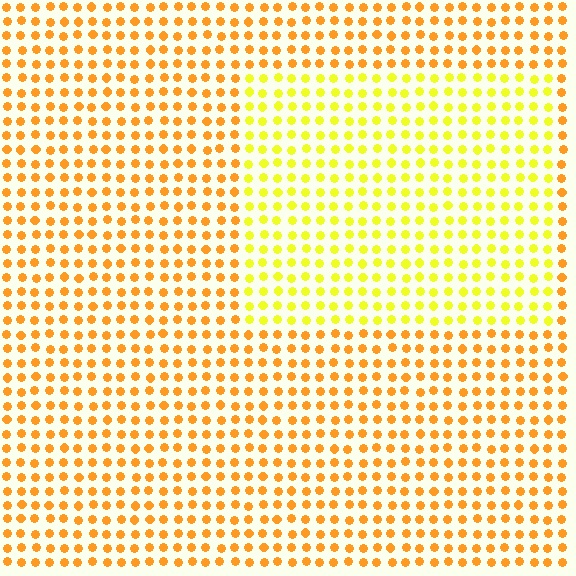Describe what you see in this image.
The image is filled with small orange elements in a uniform arrangement. A rectangle-shaped region is visible where the elements are tinted to a slightly different hue, forming a subtle color boundary.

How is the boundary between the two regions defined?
The boundary is defined purely by a slight shift in hue (about 32 degrees). Spacing, size, and orientation are identical on both sides.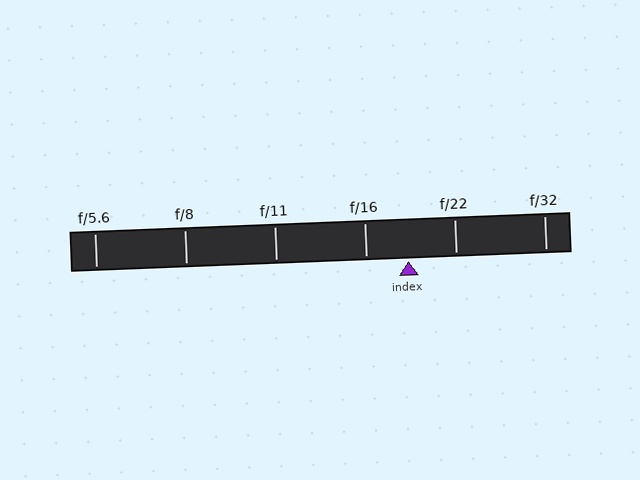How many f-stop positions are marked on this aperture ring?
There are 6 f-stop positions marked.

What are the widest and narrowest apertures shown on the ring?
The widest aperture shown is f/5.6 and the narrowest is f/32.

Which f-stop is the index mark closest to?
The index mark is closest to f/16.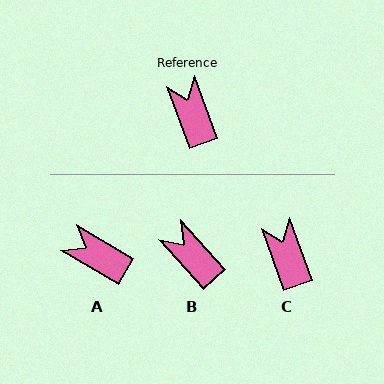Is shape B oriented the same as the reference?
No, it is off by about 22 degrees.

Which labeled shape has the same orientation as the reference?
C.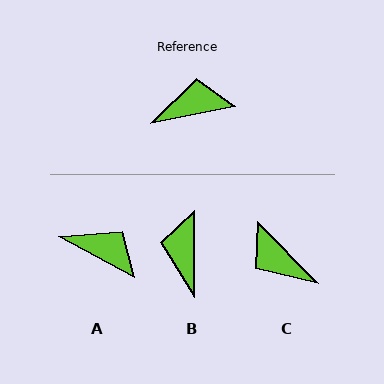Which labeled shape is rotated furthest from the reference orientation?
C, about 123 degrees away.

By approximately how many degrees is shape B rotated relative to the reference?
Approximately 78 degrees counter-clockwise.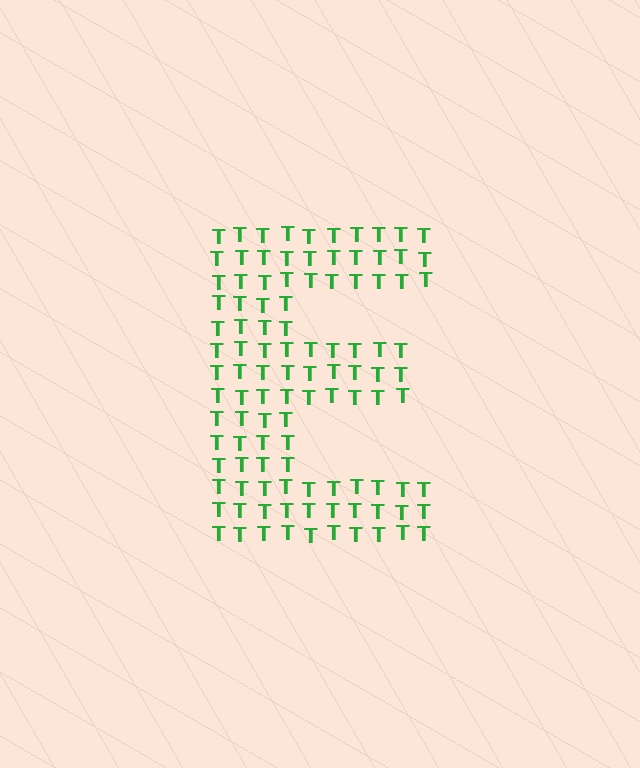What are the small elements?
The small elements are letter T's.